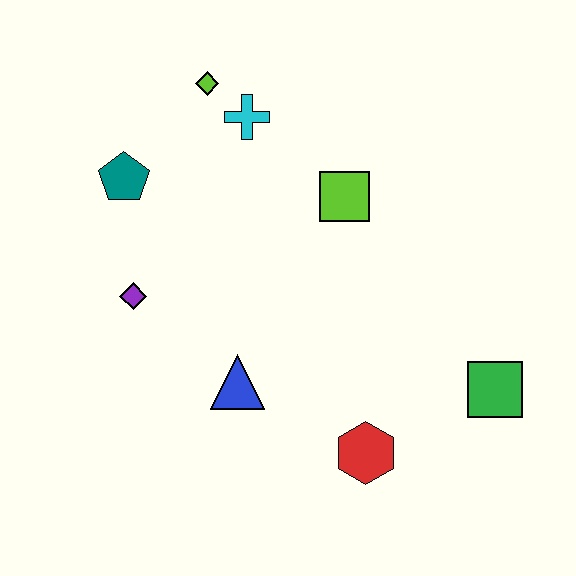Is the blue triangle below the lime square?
Yes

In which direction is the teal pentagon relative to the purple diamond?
The teal pentagon is above the purple diamond.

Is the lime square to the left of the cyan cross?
No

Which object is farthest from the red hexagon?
The lime diamond is farthest from the red hexagon.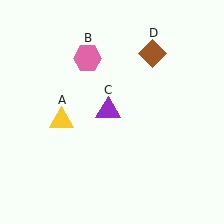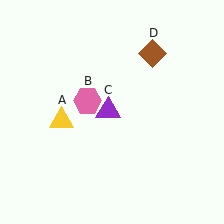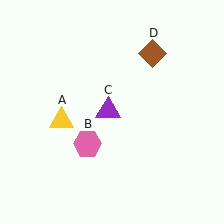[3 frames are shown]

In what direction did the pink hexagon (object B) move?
The pink hexagon (object B) moved down.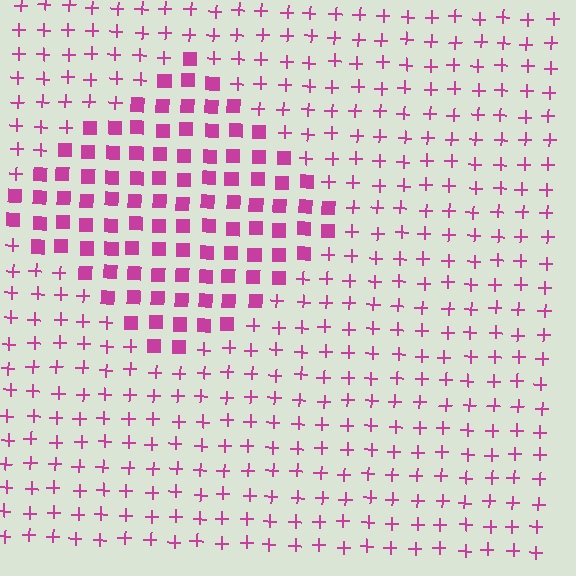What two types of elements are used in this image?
The image uses squares inside the diamond region and plus signs outside it.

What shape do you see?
I see a diamond.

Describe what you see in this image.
The image is filled with small magenta elements arranged in a uniform grid. A diamond-shaped region contains squares, while the surrounding area contains plus signs. The boundary is defined purely by the change in element shape.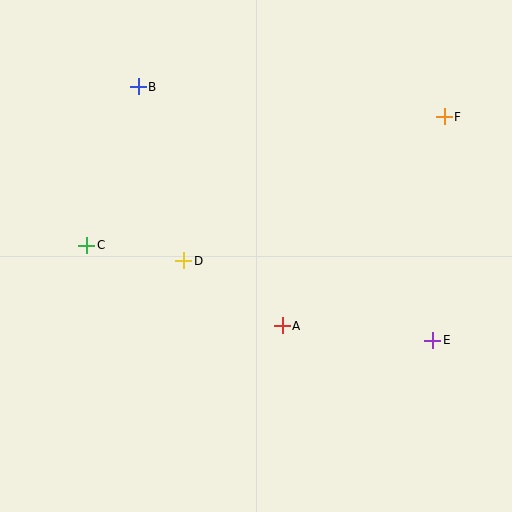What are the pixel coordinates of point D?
Point D is at (184, 261).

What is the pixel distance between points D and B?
The distance between D and B is 180 pixels.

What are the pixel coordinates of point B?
Point B is at (138, 87).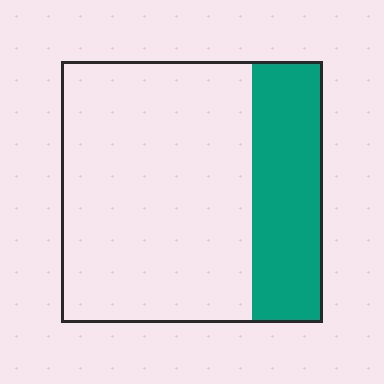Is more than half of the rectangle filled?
No.